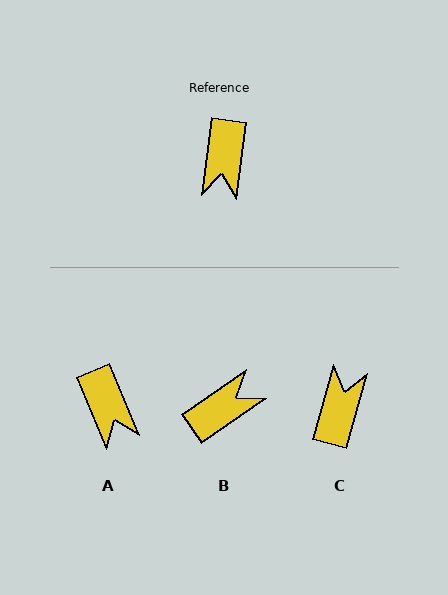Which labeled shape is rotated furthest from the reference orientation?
C, about 172 degrees away.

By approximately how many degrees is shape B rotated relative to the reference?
Approximately 132 degrees counter-clockwise.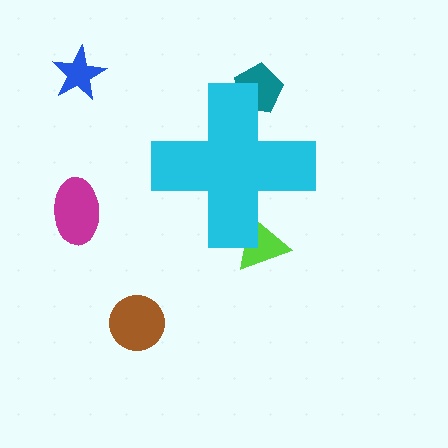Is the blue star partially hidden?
No, the blue star is fully visible.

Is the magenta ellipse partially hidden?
No, the magenta ellipse is fully visible.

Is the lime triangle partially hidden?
Yes, the lime triangle is partially hidden behind the cyan cross.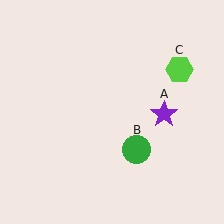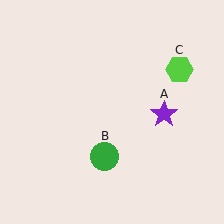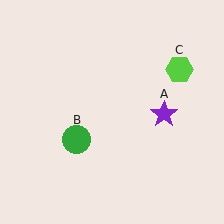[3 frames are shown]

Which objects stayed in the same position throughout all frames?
Purple star (object A) and lime hexagon (object C) remained stationary.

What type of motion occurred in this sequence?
The green circle (object B) rotated clockwise around the center of the scene.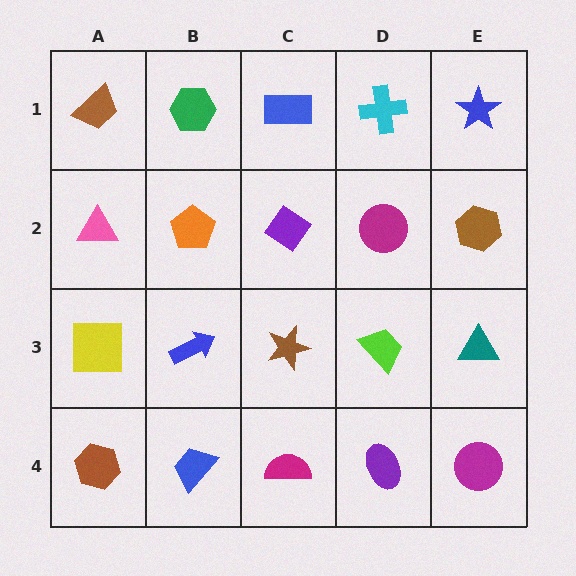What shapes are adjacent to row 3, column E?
A brown hexagon (row 2, column E), a magenta circle (row 4, column E), a lime trapezoid (row 3, column D).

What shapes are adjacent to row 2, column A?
A brown trapezoid (row 1, column A), a yellow square (row 3, column A), an orange pentagon (row 2, column B).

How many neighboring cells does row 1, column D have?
3.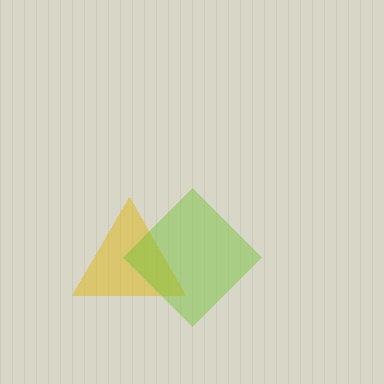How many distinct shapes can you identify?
There are 2 distinct shapes: a yellow triangle, a lime diamond.